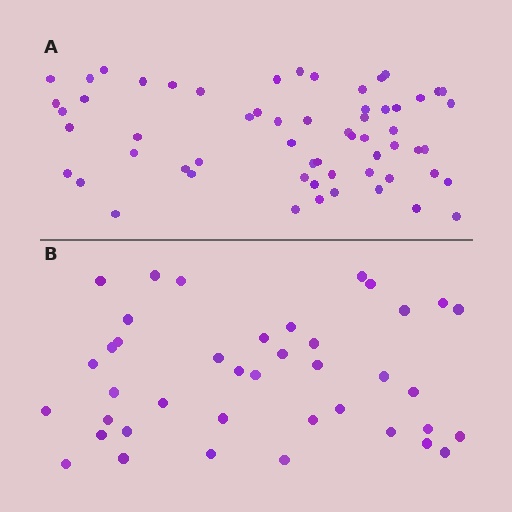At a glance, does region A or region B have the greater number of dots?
Region A (the top region) has more dots.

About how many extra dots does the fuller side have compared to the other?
Region A has approximately 20 more dots than region B.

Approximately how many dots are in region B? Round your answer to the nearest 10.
About 40 dots.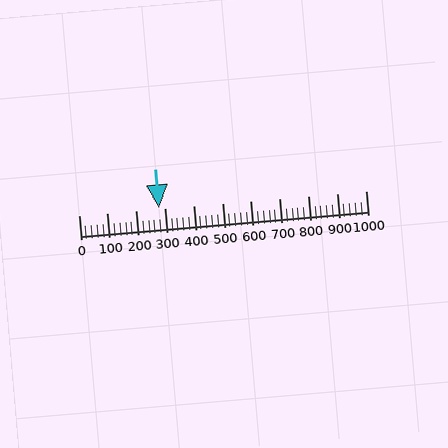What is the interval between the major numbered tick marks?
The major tick marks are spaced 100 units apart.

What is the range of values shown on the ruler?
The ruler shows values from 0 to 1000.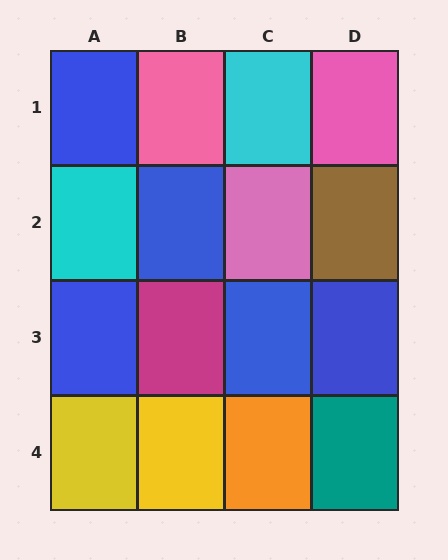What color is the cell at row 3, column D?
Blue.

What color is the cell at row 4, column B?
Yellow.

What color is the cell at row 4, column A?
Yellow.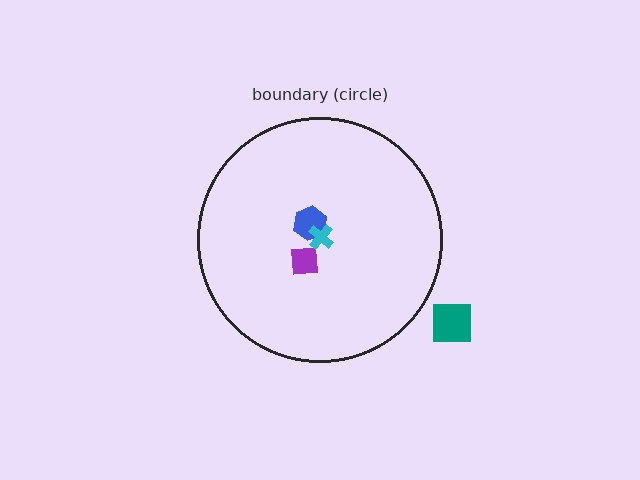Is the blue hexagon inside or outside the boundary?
Inside.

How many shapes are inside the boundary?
3 inside, 1 outside.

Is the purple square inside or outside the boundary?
Inside.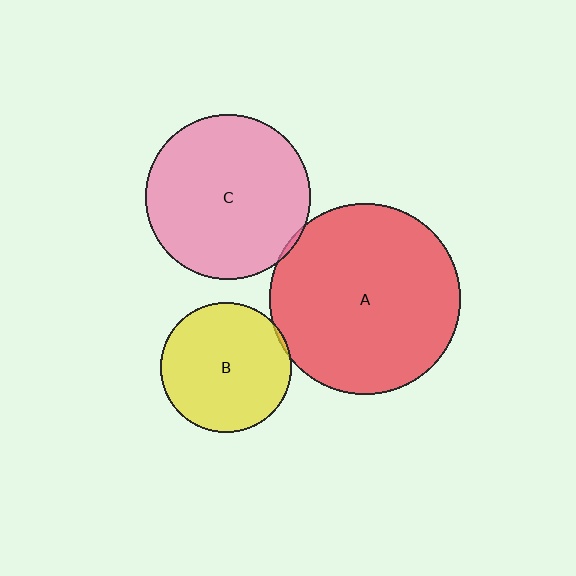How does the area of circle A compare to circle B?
Approximately 2.1 times.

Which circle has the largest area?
Circle A (red).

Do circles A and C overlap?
Yes.